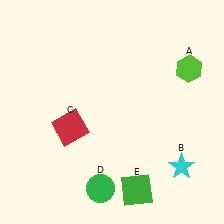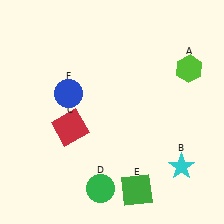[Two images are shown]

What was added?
A blue circle (F) was added in Image 2.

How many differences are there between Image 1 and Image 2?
There is 1 difference between the two images.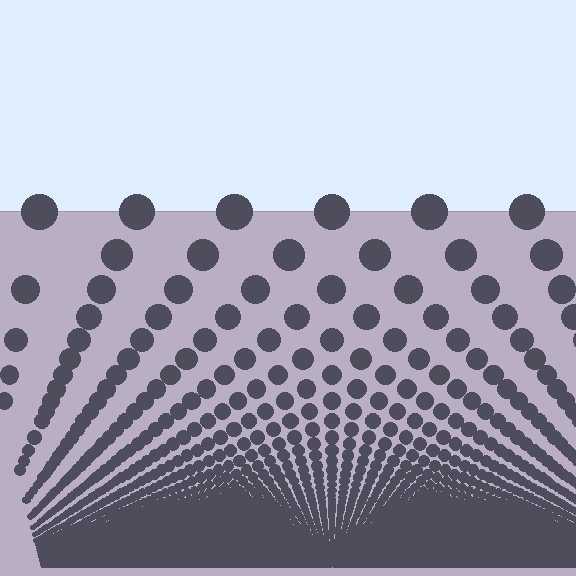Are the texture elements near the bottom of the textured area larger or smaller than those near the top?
Smaller. The gradient is inverted — elements near the bottom are smaller and denser.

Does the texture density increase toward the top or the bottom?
Density increases toward the bottom.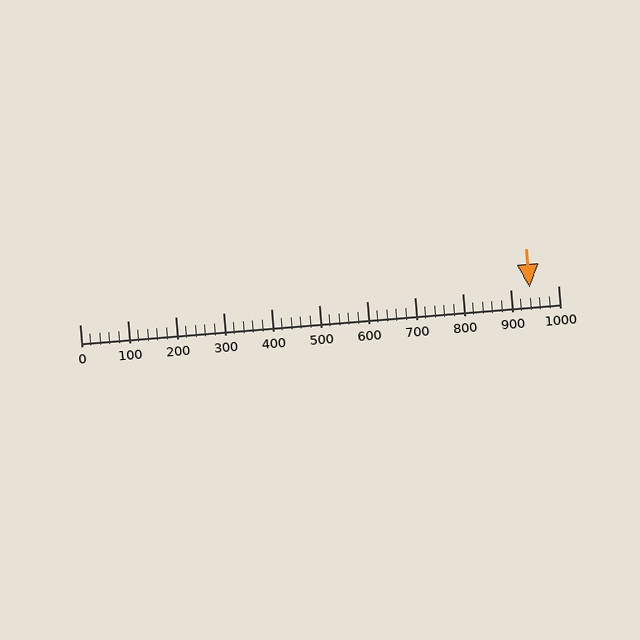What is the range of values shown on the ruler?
The ruler shows values from 0 to 1000.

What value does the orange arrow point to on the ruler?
The orange arrow points to approximately 940.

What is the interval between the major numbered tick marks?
The major tick marks are spaced 100 units apart.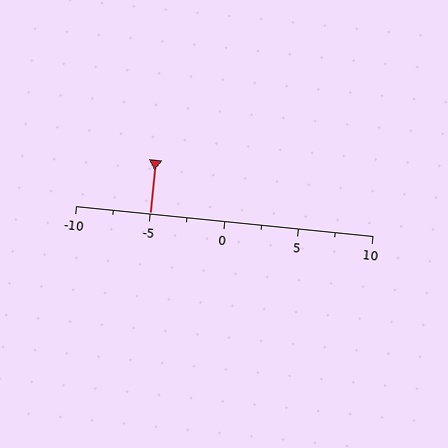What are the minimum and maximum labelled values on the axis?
The axis runs from -10 to 10.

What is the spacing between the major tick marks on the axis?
The major ticks are spaced 5 apart.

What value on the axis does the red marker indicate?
The marker indicates approximately -5.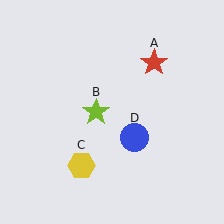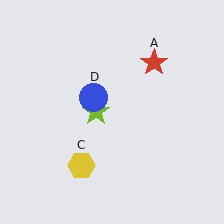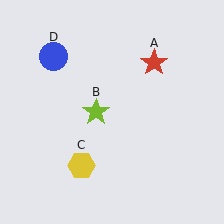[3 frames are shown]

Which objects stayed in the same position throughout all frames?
Red star (object A) and lime star (object B) and yellow hexagon (object C) remained stationary.